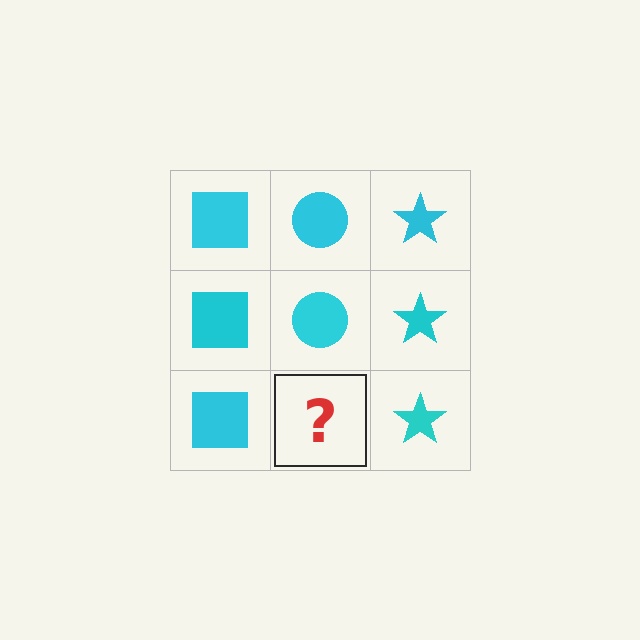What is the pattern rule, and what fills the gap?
The rule is that each column has a consistent shape. The gap should be filled with a cyan circle.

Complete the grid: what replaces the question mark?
The question mark should be replaced with a cyan circle.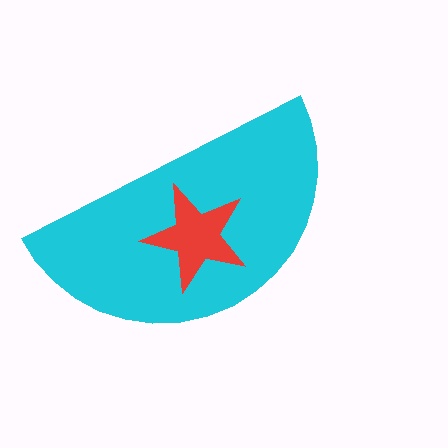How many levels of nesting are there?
2.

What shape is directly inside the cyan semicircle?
The red star.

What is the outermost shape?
The cyan semicircle.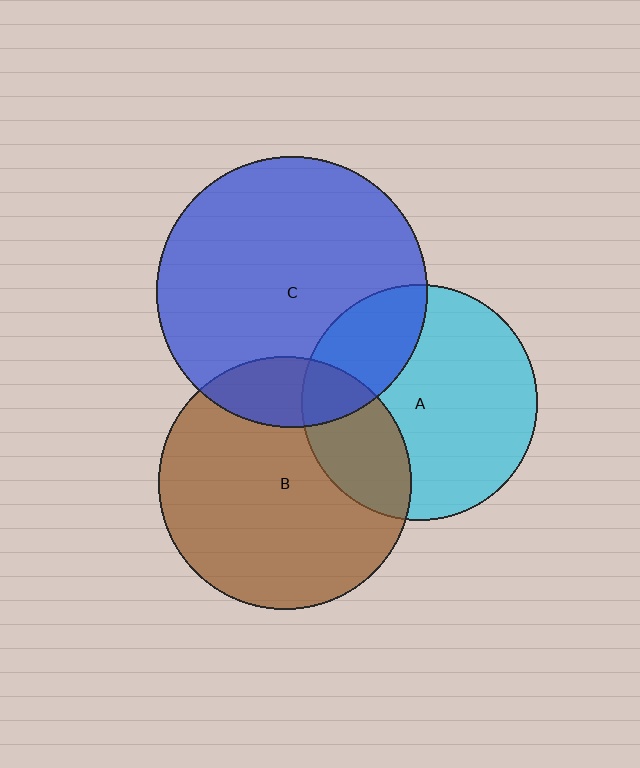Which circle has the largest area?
Circle C (blue).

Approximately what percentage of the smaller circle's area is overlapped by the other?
Approximately 15%.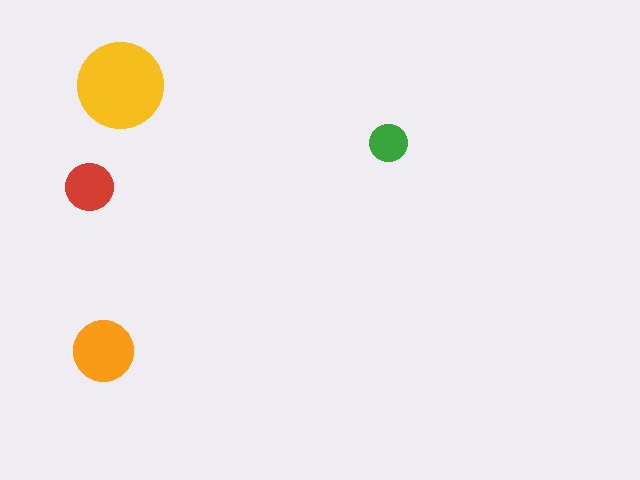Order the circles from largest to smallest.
the yellow one, the orange one, the red one, the green one.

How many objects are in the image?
There are 4 objects in the image.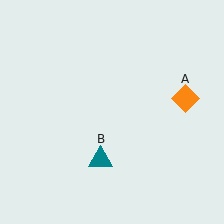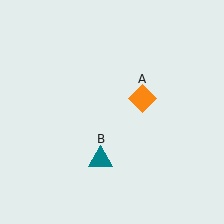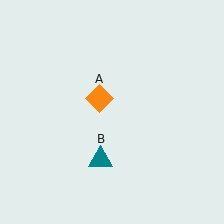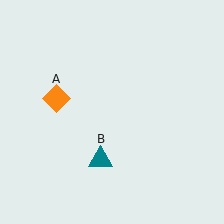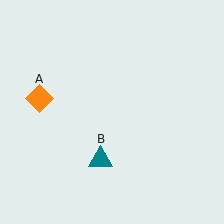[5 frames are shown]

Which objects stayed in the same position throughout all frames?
Teal triangle (object B) remained stationary.